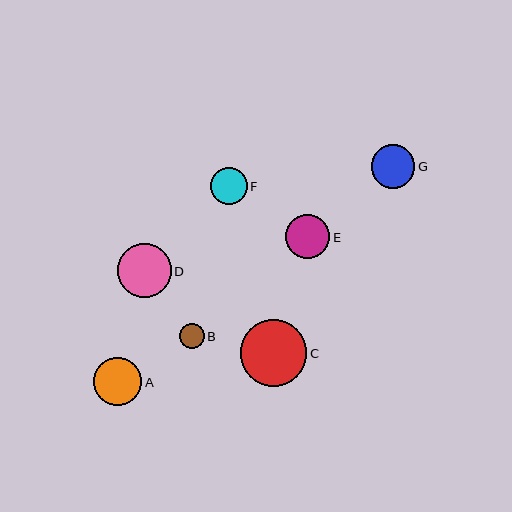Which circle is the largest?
Circle C is the largest with a size of approximately 67 pixels.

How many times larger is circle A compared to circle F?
Circle A is approximately 1.3 times the size of circle F.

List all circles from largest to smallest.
From largest to smallest: C, D, A, G, E, F, B.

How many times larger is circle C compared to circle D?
Circle C is approximately 1.2 times the size of circle D.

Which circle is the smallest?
Circle B is the smallest with a size of approximately 25 pixels.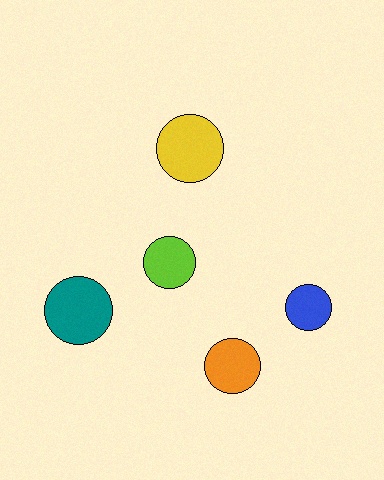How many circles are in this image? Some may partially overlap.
There are 5 circles.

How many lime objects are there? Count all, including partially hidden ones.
There is 1 lime object.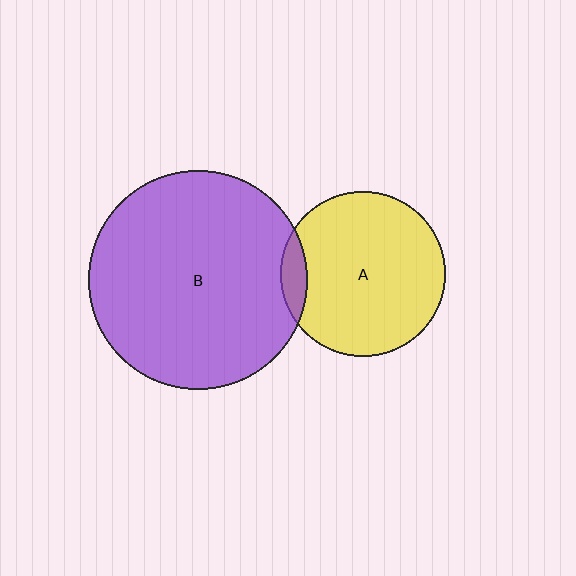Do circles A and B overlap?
Yes.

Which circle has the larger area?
Circle B (purple).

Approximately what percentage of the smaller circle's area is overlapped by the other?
Approximately 10%.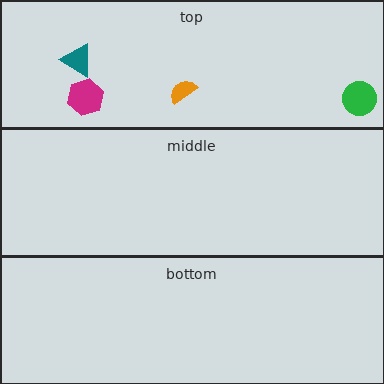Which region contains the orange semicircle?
The top region.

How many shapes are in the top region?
4.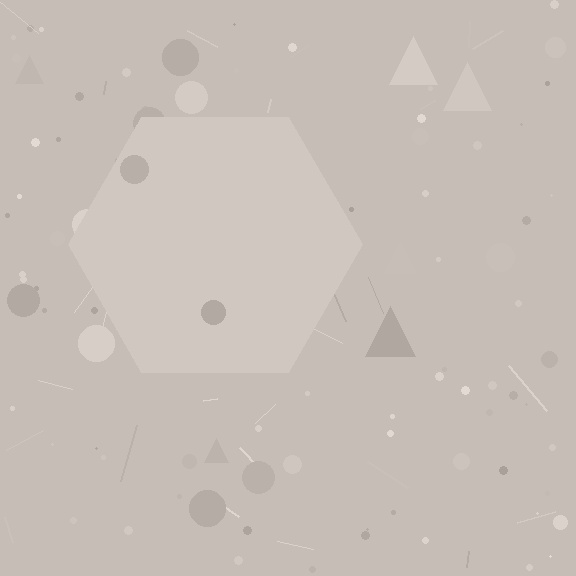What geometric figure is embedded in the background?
A hexagon is embedded in the background.